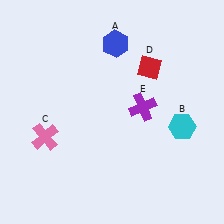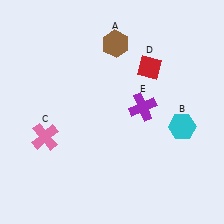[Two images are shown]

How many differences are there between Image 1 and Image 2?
There is 1 difference between the two images.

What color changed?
The hexagon (A) changed from blue in Image 1 to brown in Image 2.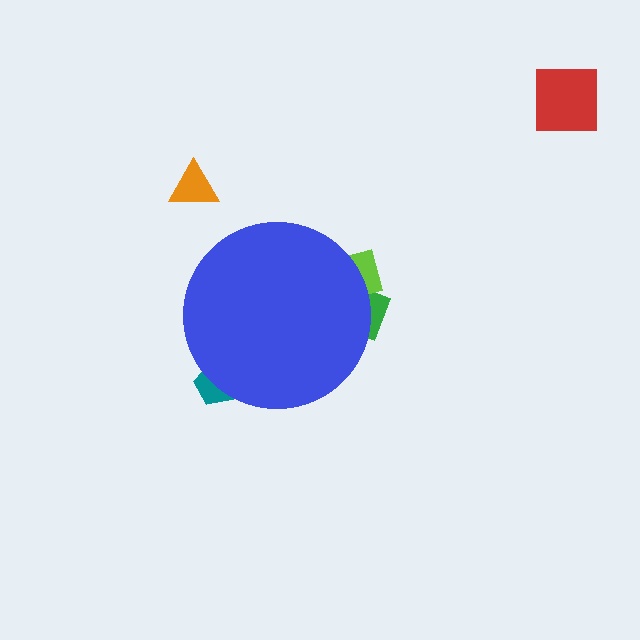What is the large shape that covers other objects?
A blue circle.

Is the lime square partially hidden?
Yes, the lime square is partially hidden behind the blue circle.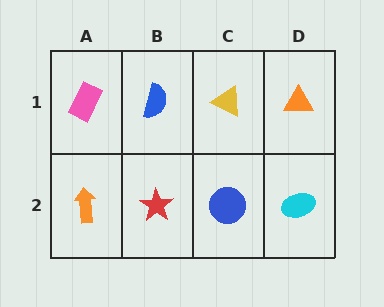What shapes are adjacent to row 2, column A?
A pink rectangle (row 1, column A), a red star (row 2, column B).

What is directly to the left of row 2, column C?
A red star.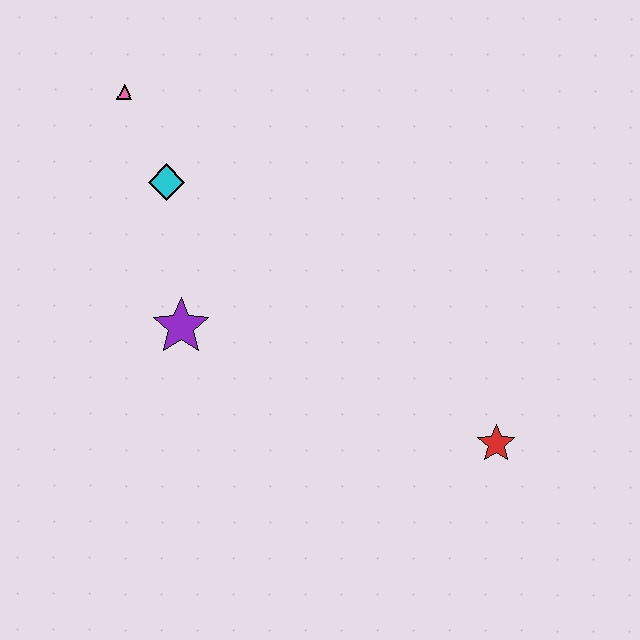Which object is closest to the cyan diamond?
The pink triangle is closest to the cyan diamond.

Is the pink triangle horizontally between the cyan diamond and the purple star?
No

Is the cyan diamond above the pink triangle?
No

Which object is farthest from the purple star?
The red star is farthest from the purple star.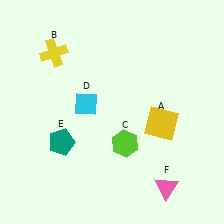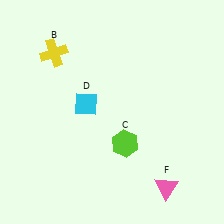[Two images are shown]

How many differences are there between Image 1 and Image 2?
There are 2 differences between the two images.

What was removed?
The yellow square (A), the teal pentagon (E) were removed in Image 2.